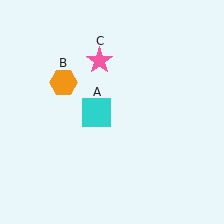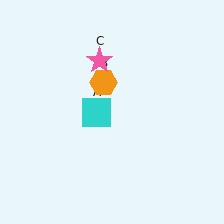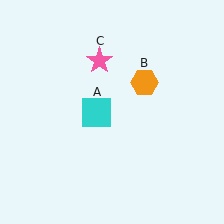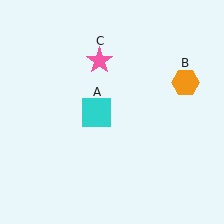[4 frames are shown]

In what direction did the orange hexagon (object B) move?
The orange hexagon (object B) moved right.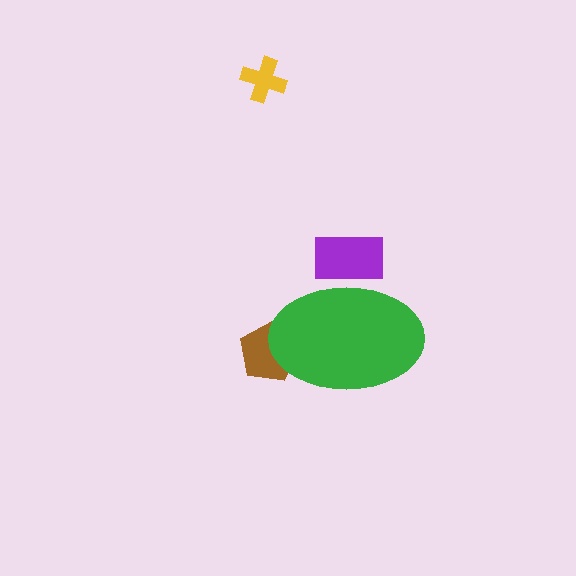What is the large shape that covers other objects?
A green ellipse.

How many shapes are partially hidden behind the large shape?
2 shapes are partially hidden.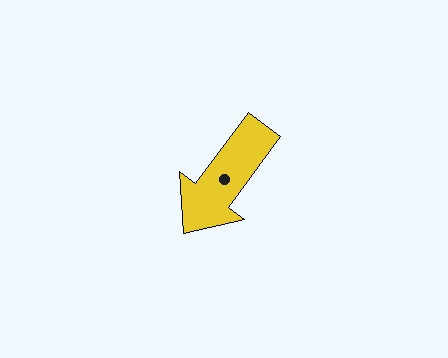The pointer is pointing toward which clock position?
Roughly 7 o'clock.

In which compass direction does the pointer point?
Southwest.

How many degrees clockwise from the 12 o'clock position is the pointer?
Approximately 217 degrees.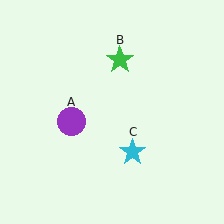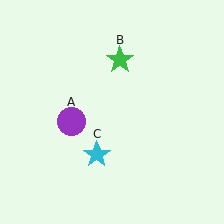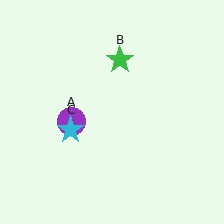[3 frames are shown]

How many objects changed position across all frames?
1 object changed position: cyan star (object C).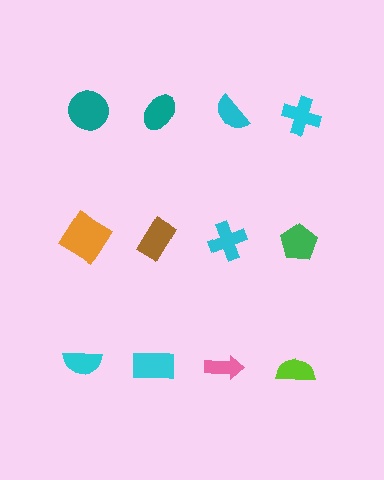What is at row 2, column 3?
A cyan cross.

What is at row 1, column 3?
A cyan semicircle.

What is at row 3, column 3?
A pink arrow.